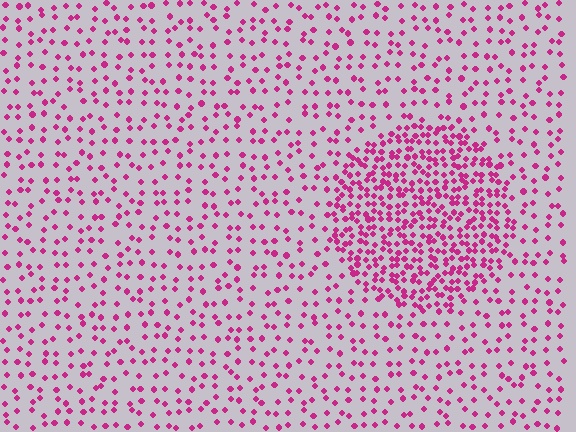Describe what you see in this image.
The image contains small magenta elements arranged at two different densities. A circle-shaped region is visible where the elements are more densely packed than the surrounding area.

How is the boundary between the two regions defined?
The boundary is defined by a change in element density (approximately 2.5x ratio). All elements are the same color, size, and shape.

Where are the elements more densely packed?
The elements are more densely packed inside the circle boundary.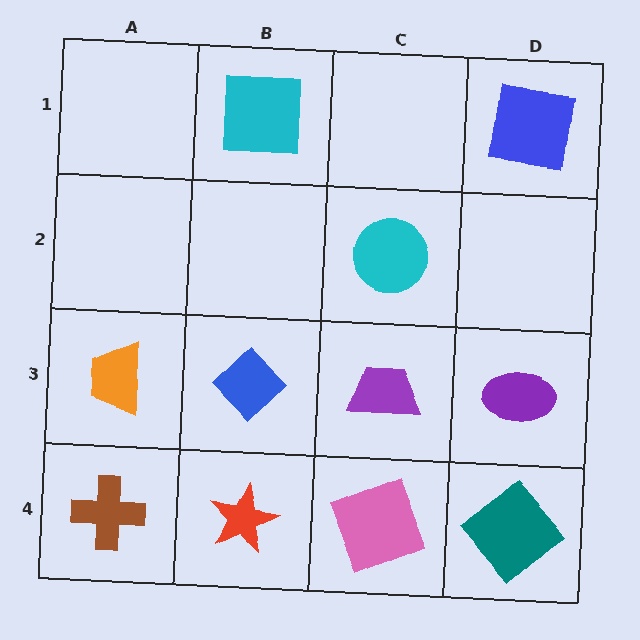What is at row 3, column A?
An orange trapezoid.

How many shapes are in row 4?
4 shapes.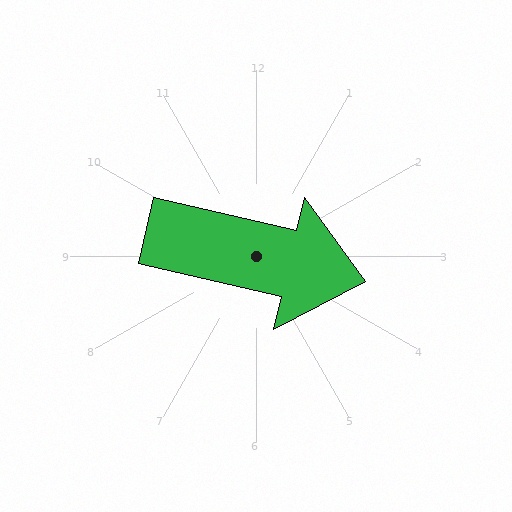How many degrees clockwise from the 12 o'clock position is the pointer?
Approximately 103 degrees.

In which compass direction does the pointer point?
East.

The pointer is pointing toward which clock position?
Roughly 3 o'clock.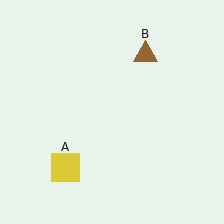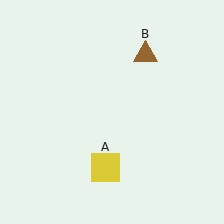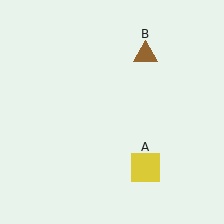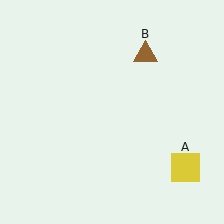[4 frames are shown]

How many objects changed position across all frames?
1 object changed position: yellow square (object A).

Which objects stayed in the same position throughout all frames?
Brown triangle (object B) remained stationary.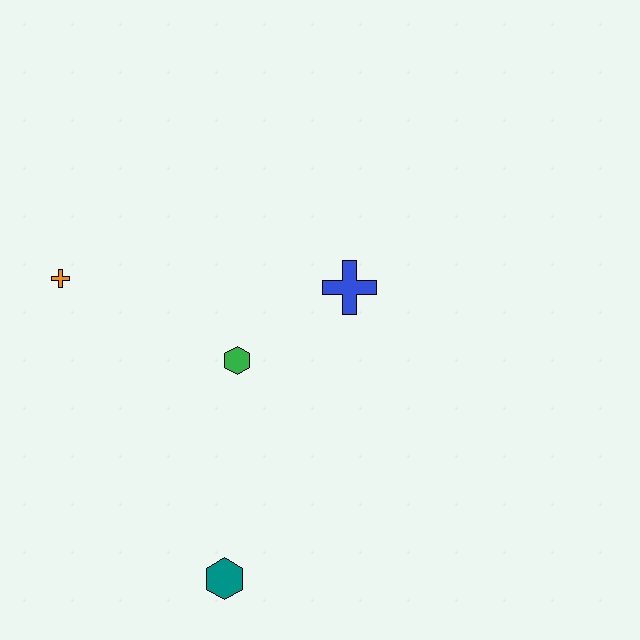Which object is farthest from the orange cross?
The teal hexagon is farthest from the orange cross.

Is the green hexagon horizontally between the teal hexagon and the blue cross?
Yes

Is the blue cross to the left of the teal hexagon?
No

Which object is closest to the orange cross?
The green hexagon is closest to the orange cross.